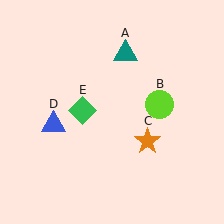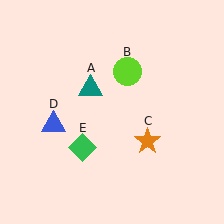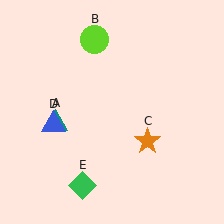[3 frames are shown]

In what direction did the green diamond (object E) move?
The green diamond (object E) moved down.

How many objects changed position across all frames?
3 objects changed position: teal triangle (object A), lime circle (object B), green diamond (object E).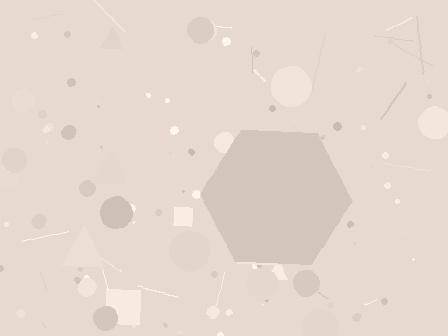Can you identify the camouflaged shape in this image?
The camouflaged shape is a hexagon.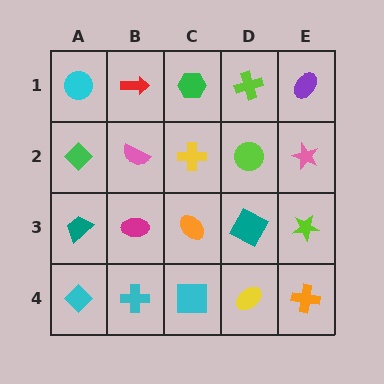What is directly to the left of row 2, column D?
A yellow cross.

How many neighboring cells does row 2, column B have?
4.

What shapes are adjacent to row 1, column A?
A green diamond (row 2, column A), a red arrow (row 1, column B).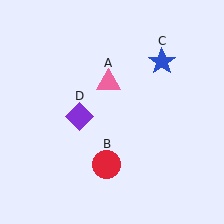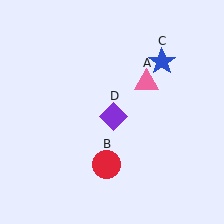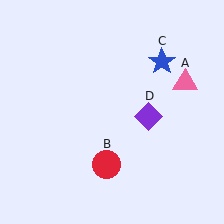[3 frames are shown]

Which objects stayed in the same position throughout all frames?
Red circle (object B) and blue star (object C) remained stationary.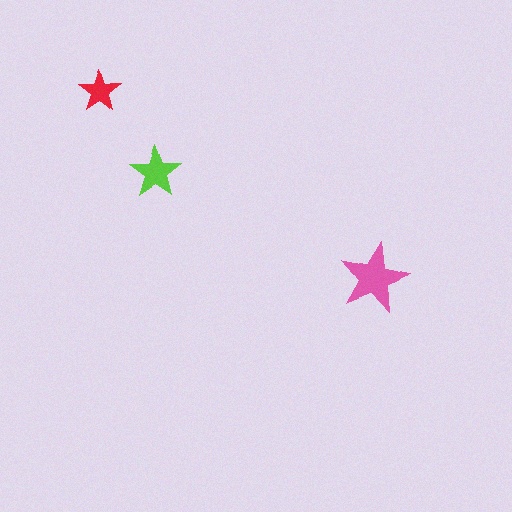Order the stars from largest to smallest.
the pink one, the lime one, the red one.